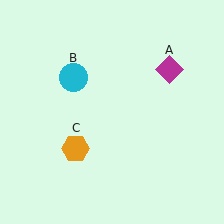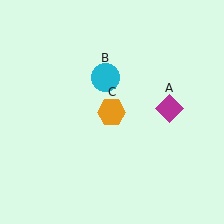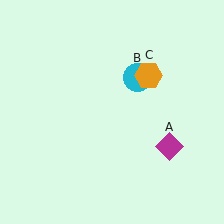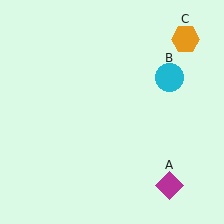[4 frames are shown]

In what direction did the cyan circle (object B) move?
The cyan circle (object B) moved right.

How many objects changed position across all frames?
3 objects changed position: magenta diamond (object A), cyan circle (object B), orange hexagon (object C).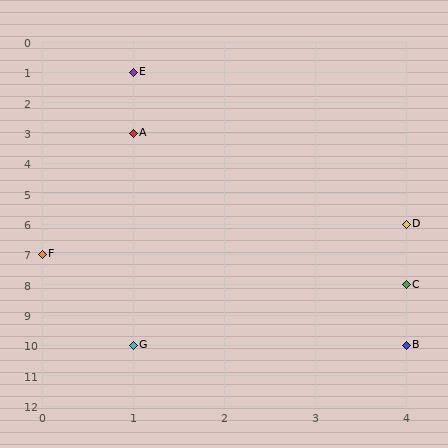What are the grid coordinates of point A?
Point A is at grid coordinates (1, 3).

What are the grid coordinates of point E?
Point E is at grid coordinates (1, 1).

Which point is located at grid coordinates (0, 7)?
Point F is at (0, 7).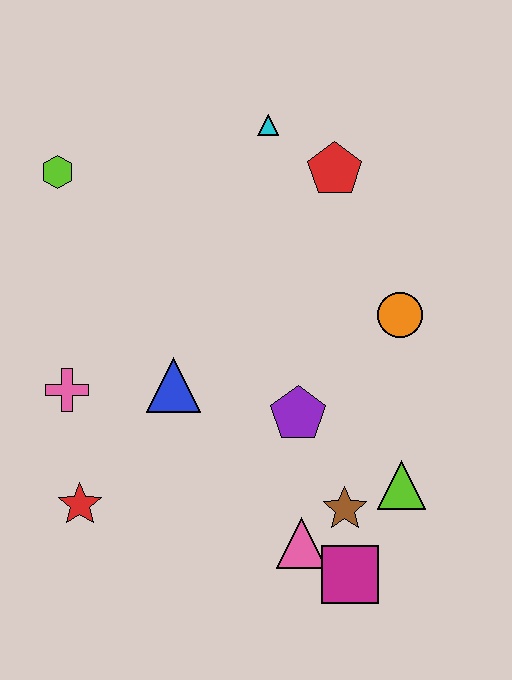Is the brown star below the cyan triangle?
Yes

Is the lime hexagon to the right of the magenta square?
No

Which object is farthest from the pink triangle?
The lime hexagon is farthest from the pink triangle.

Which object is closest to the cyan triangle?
The red pentagon is closest to the cyan triangle.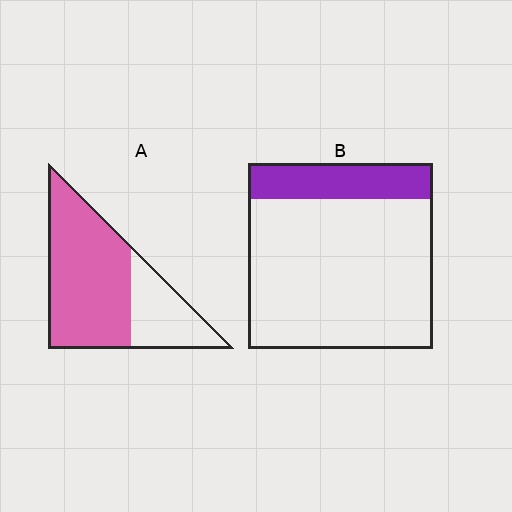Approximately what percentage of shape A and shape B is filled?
A is approximately 70% and B is approximately 20%.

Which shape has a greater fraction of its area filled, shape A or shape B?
Shape A.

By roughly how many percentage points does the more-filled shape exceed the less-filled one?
By roughly 50 percentage points (A over B).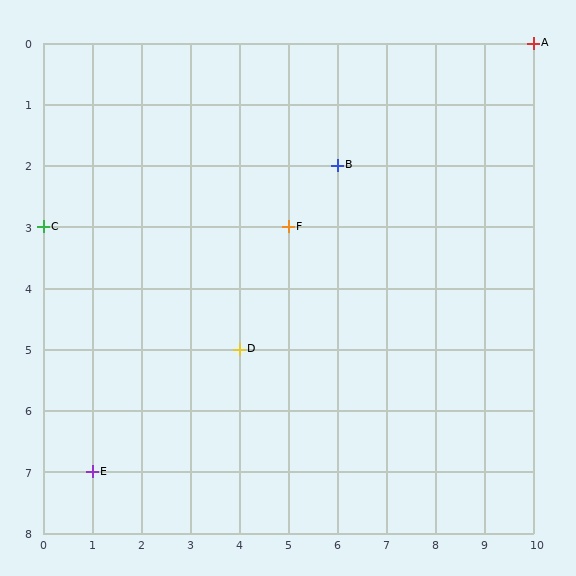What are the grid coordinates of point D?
Point D is at grid coordinates (4, 5).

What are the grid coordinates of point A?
Point A is at grid coordinates (10, 0).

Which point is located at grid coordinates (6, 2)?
Point B is at (6, 2).